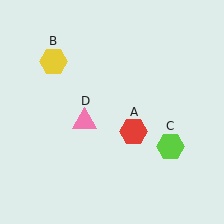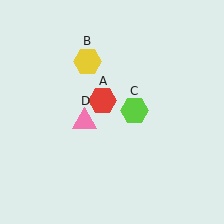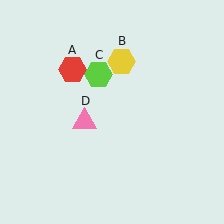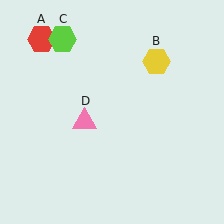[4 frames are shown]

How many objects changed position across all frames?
3 objects changed position: red hexagon (object A), yellow hexagon (object B), lime hexagon (object C).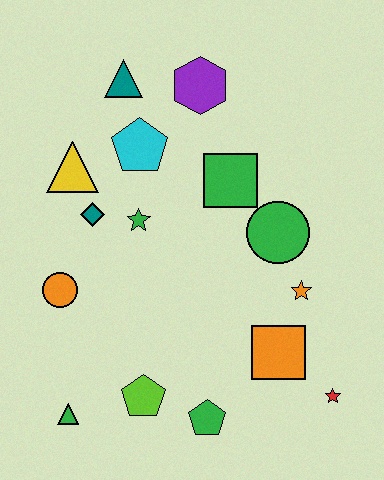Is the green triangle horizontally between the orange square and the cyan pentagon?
No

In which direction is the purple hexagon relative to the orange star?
The purple hexagon is above the orange star.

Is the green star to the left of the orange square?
Yes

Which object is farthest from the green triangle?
The purple hexagon is farthest from the green triangle.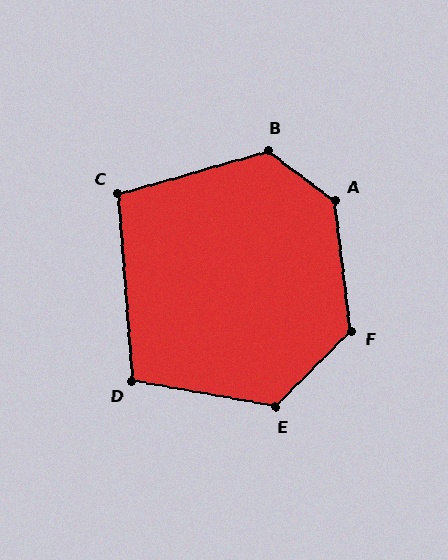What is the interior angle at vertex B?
Approximately 127 degrees (obtuse).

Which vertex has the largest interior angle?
A, at approximately 133 degrees.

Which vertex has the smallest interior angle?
C, at approximately 102 degrees.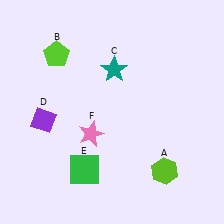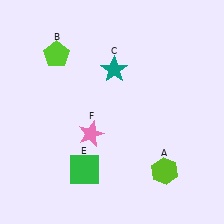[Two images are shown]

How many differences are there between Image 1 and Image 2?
There is 1 difference between the two images.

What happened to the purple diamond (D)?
The purple diamond (D) was removed in Image 2. It was in the bottom-left area of Image 1.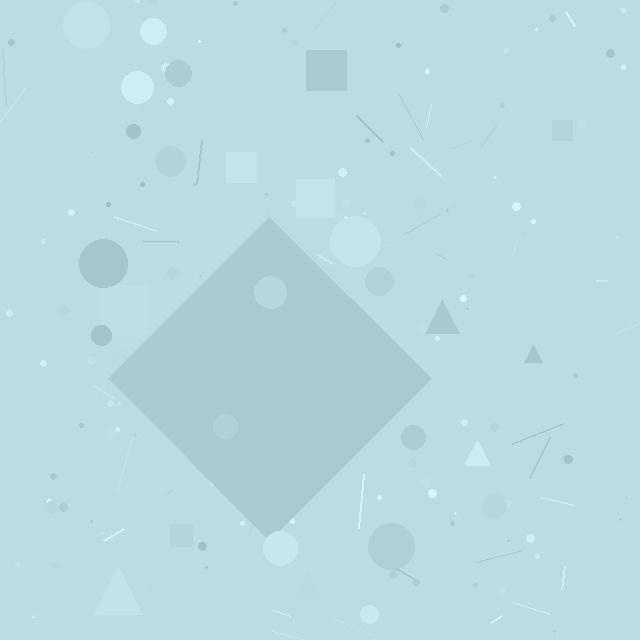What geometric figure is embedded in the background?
A diamond is embedded in the background.